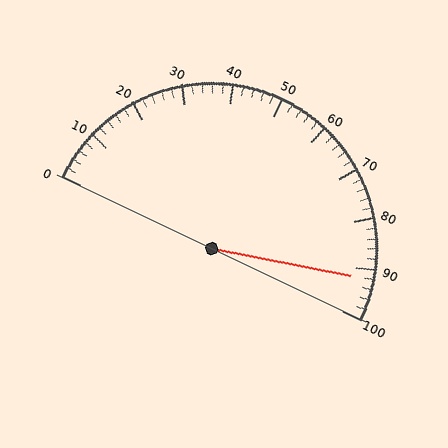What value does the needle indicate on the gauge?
The needle indicates approximately 92.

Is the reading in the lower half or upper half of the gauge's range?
The reading is in the upper half of the range (0 to 100).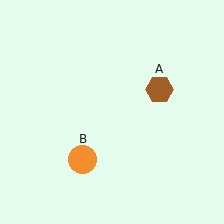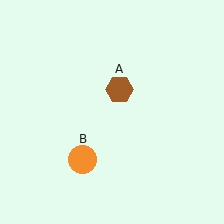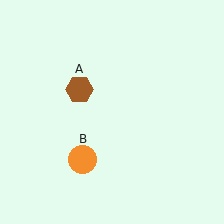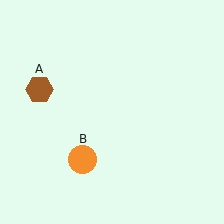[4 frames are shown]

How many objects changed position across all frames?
1 object changed position: brown hexagon (object A).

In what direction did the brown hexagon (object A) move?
The brown hexagon (object A) moved left.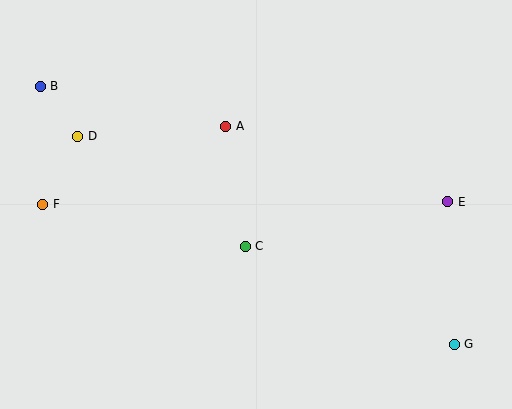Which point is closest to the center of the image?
Point C at (245, 246) is closest to the center.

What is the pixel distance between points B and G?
The distance between B and G is 487 pixels.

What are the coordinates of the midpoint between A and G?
The midpoint between A and G is at (340, 235).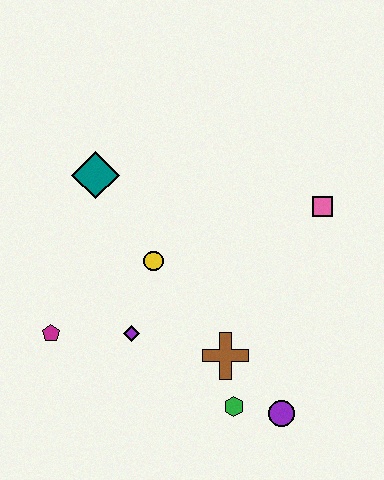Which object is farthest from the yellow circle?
The purple circle is farthest from the yellow circle.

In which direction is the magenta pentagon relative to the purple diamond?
The magenta pentagon is to the left of the purple diamond.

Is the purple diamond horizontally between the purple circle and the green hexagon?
No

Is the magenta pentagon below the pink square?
Yes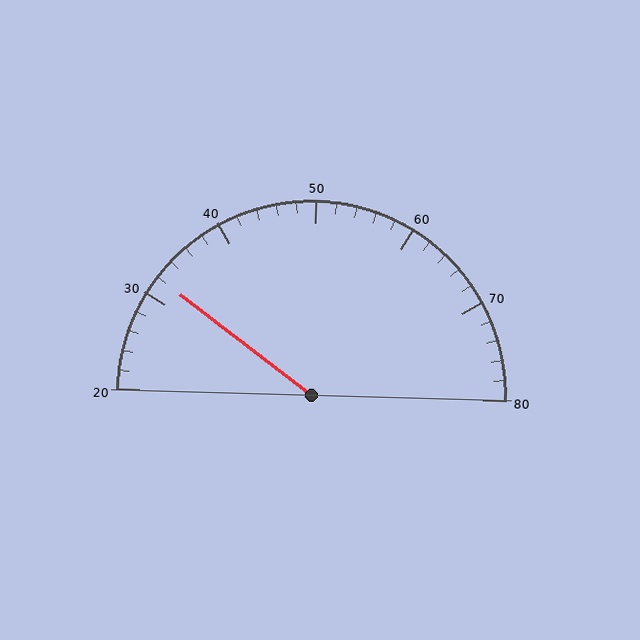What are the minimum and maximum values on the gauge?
The gauge ranges from 20 to 80.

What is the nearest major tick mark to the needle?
The nearest major tick mark is 30.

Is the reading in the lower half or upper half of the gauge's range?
The reading is in the lower half of the range (20 to 80).